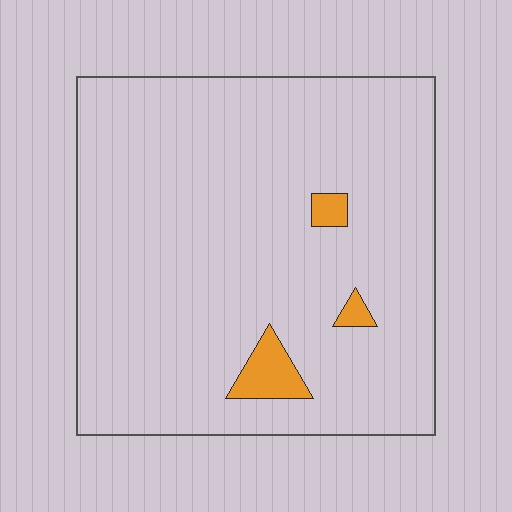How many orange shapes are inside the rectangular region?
3.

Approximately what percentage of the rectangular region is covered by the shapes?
Approximately 5%.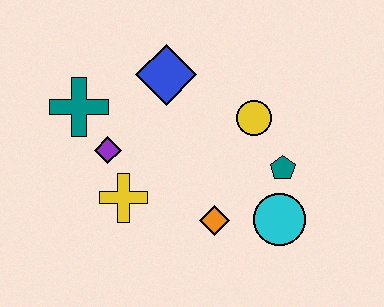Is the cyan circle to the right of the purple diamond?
Yes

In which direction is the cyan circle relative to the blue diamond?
The cyan circle is below the blue diamond.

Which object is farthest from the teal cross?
The cyan circle is farthest from the teal cross.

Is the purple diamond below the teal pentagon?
No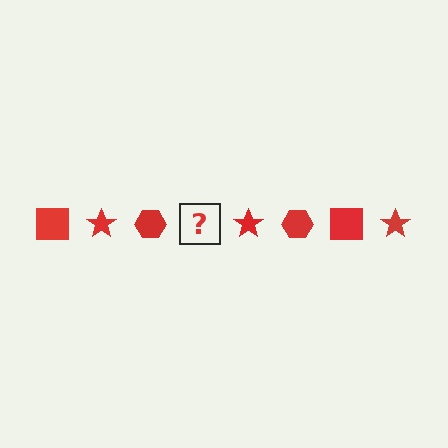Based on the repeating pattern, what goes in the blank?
The blank should be a red square.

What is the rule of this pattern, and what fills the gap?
The rule is that the pattern cycles through square, star, hexagon shapes in red. The gap should be filled with a red square.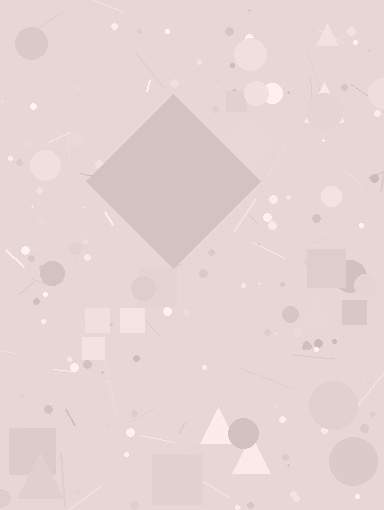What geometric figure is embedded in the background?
A diamond is embedded in the background.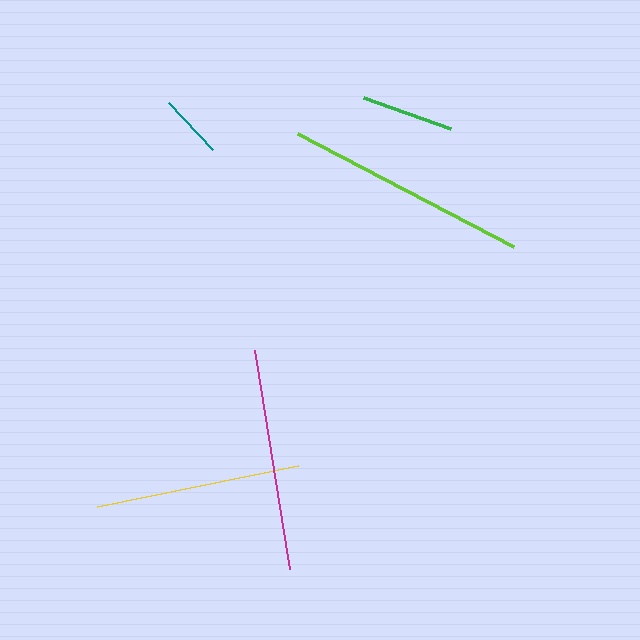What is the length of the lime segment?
The lime segment is approximately 244 pixels long.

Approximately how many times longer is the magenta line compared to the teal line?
The magenta line is approximately 3.4 times the length of the teal line.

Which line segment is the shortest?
The teal line is the shortest at approximately 65 pixels.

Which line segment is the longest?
The lime line is the longest at approximately 244 pixels.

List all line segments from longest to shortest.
From longest to shortest: lime, magenta, yellow, green, teal.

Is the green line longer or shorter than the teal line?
The green line is longer than the teal line.